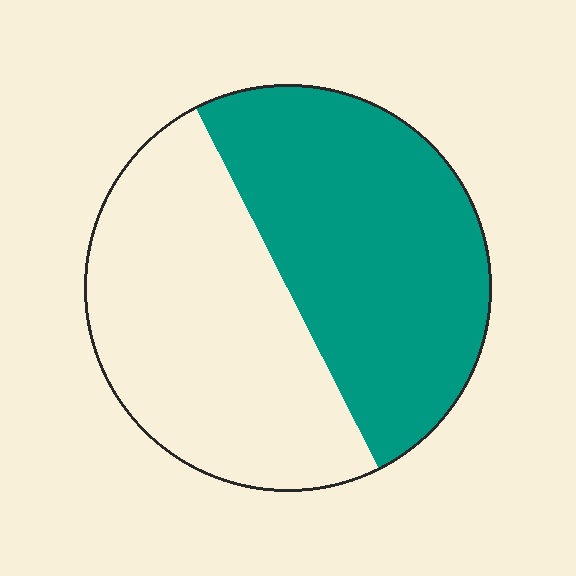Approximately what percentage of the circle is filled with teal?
Approximately 50%.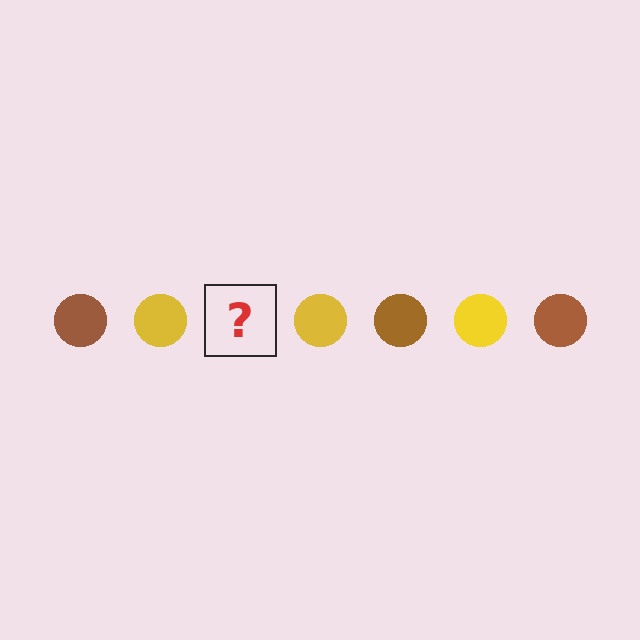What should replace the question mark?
The question mark should be replaced with a brown circle.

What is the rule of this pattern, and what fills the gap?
The rule is that the pattern cycles through brown, yellow circles. The gap should be filled with a brown circle.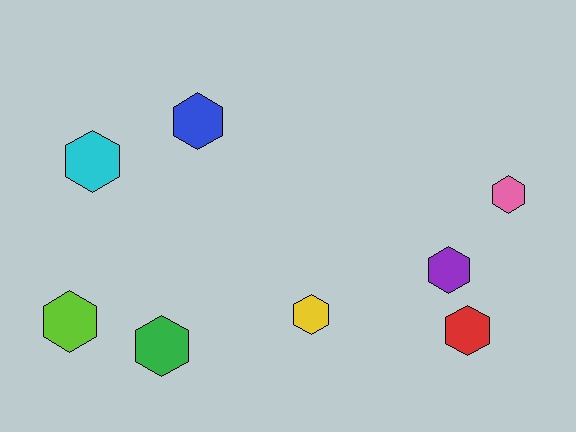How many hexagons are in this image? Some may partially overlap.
There are 8 hexagons.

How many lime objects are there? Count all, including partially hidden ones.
There is 1 lime object.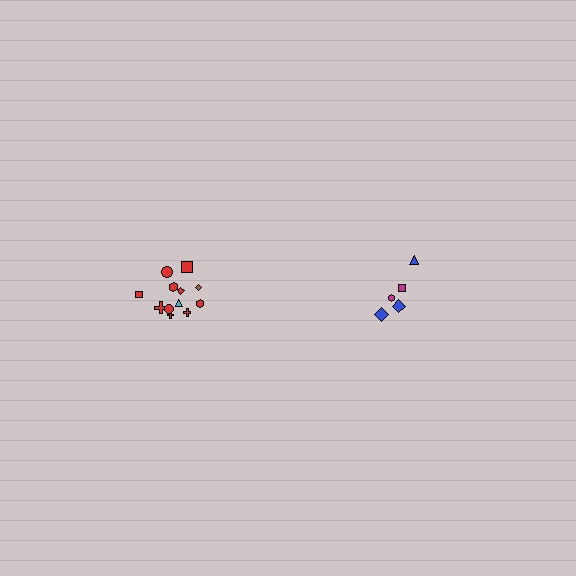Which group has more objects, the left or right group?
The left group.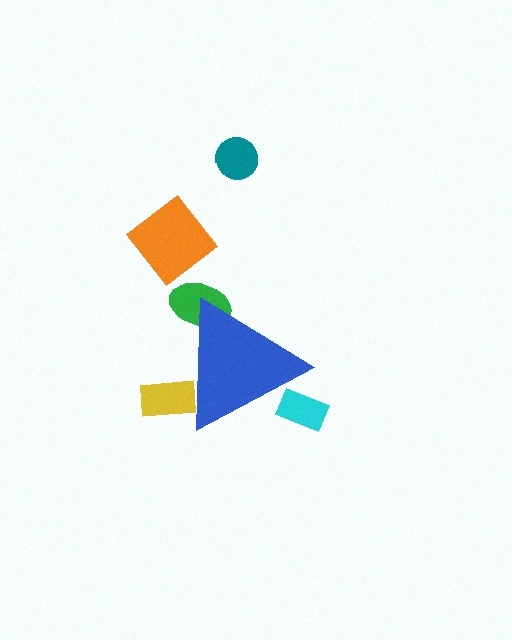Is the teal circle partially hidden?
No, the teal circle is fully visible.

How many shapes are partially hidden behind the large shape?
3 shapes are partially hidden.